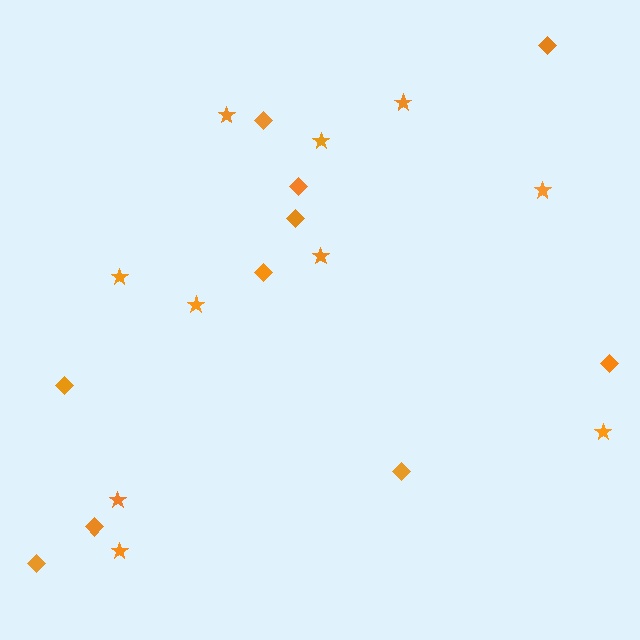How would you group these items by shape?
There are 2 groups: one group of diamonds (10) and one group of stars (10).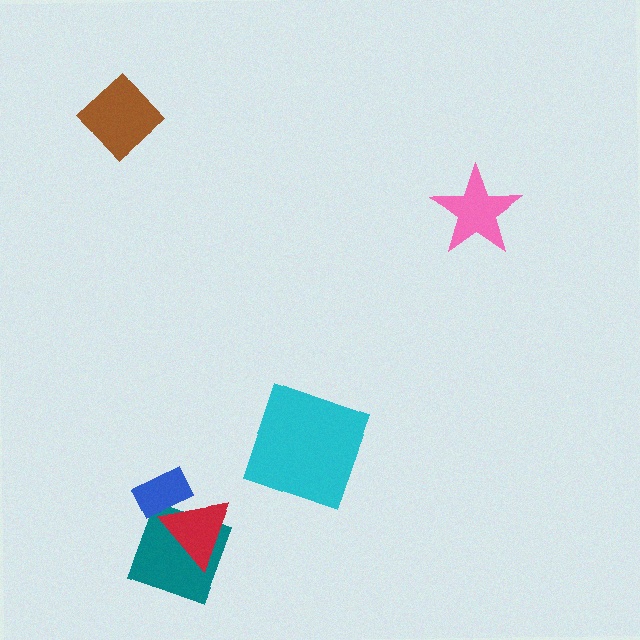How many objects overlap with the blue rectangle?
1 object overlaps with the blue rectangle.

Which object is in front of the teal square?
The red triangle is in front of the teal square.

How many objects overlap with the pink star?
0 objects overlap with the pink star.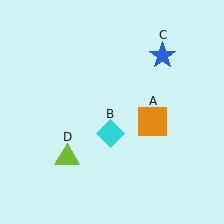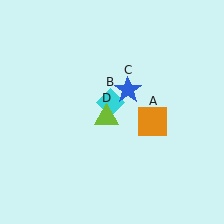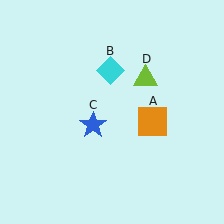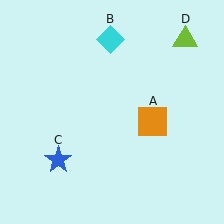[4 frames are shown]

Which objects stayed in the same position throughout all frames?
Orange square (object A) remained stationary.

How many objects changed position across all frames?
3 objects changed position: cyan diamond (object B), blue star (object C), lime triangle (object D).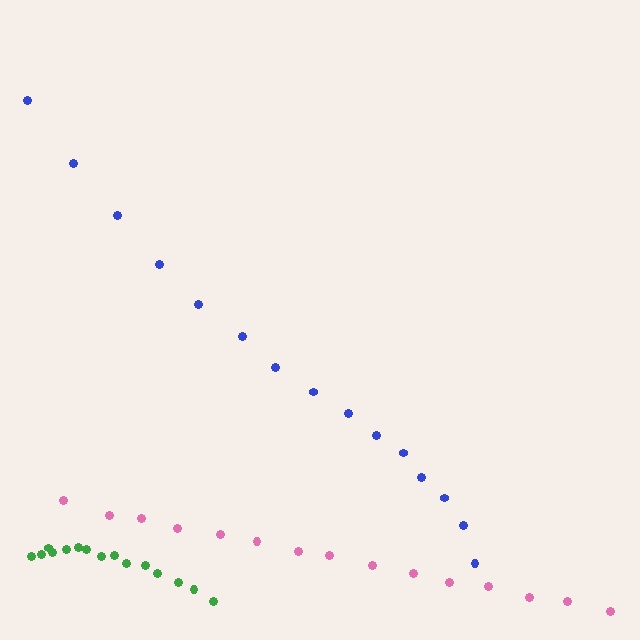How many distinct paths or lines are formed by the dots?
There are 3 distinct paths.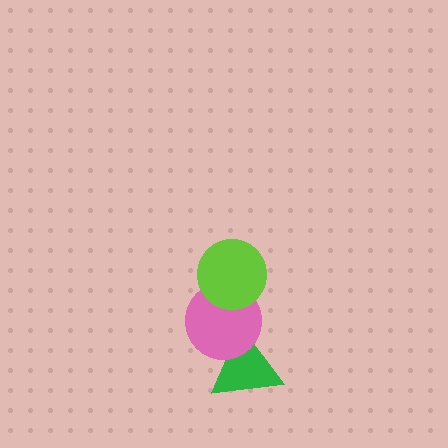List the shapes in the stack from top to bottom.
From top to bottom: the lime circle, the pink circle, the green triangle.